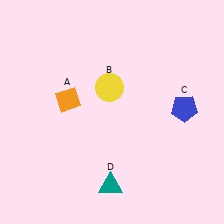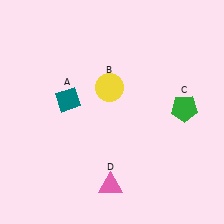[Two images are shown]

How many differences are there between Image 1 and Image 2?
There are 3 differences between the two images.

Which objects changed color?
A changed from orange to teal. C changed from blue to green. D changed from teal to pink.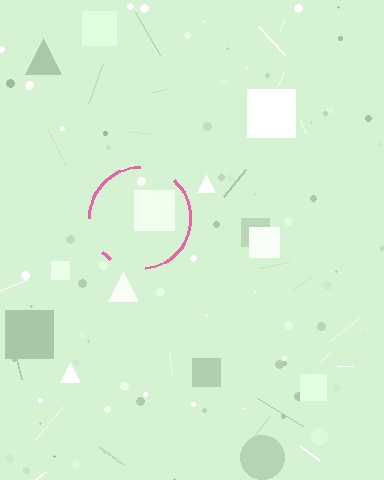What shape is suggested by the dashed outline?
The dashed outline suggests a circle.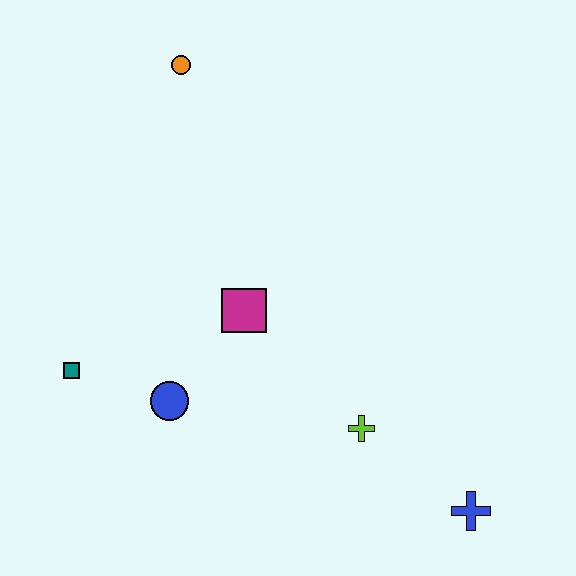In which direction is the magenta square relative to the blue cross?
The magenta square is to the left of the blue cross.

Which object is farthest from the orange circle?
The blue cross is farthest from the orange circle.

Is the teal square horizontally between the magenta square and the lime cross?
No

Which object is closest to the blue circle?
The teal square is closest to the blue circle.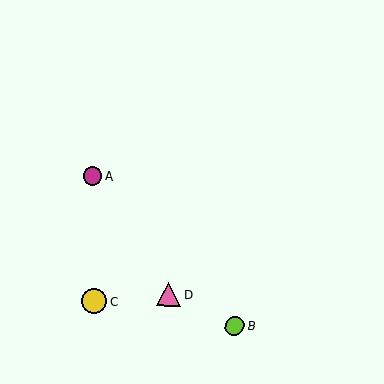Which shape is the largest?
The yellow circle (labeled C) is the largest.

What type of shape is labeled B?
Shape B is a lime circle.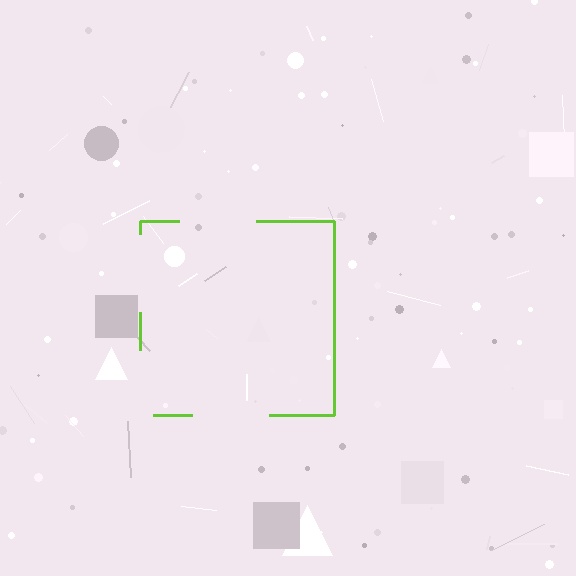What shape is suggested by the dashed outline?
The dashed outline suggests a square.